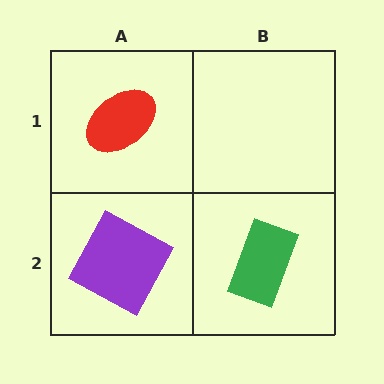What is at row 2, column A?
A purple square.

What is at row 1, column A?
A red ellipse.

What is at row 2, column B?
A green rectangle.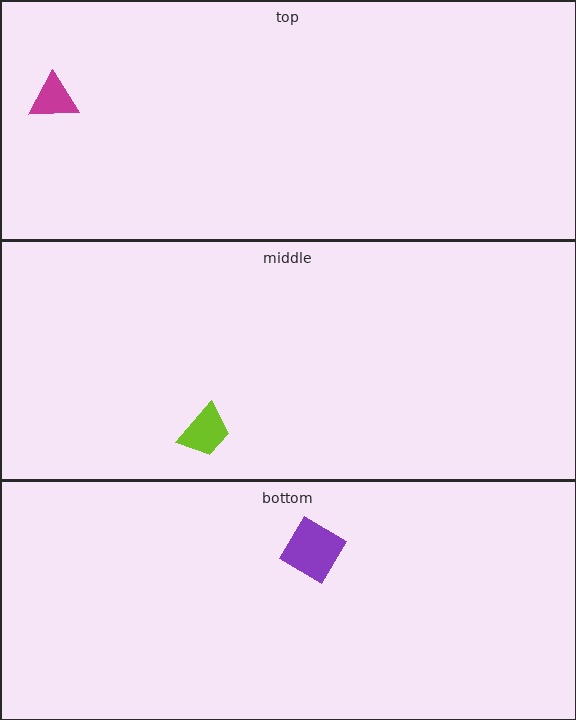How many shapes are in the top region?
1.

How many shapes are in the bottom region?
1.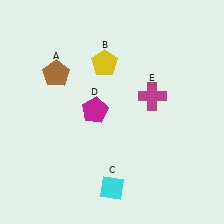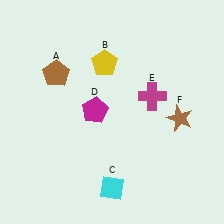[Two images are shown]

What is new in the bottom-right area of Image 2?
A brown star (F) was added in the bottom-right area of Image 2.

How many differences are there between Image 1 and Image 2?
There is 1 difference between the two images.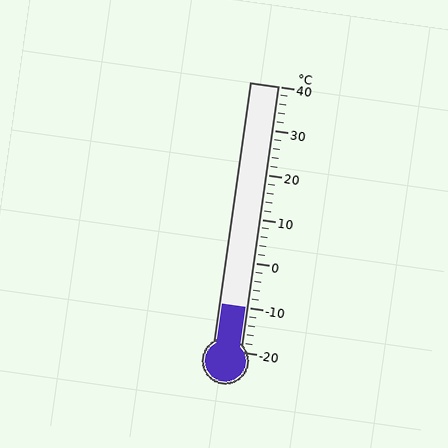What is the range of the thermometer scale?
The thermometer scale ranges from -20°C to 40°C.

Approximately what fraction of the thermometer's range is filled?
The thermometer is filled to approximately 15% of its range.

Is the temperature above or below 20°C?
The temperature is below 20°C.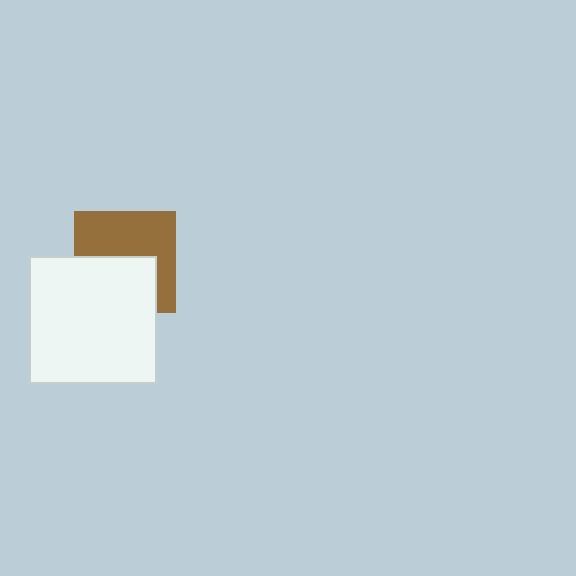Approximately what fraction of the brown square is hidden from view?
Roughly 47% of the brown square is hidden behind the white square.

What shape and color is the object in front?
The object in front is a white square.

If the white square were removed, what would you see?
You would see the complete brown square.